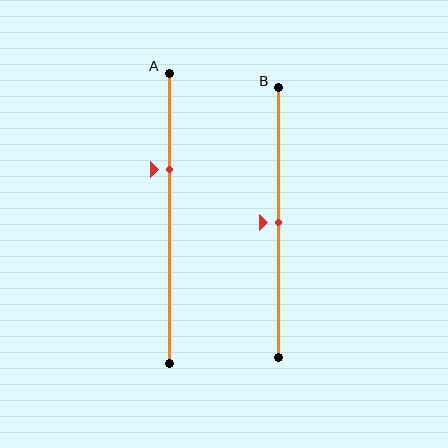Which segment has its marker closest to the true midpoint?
Segment B has its marker closest to the true midpoint.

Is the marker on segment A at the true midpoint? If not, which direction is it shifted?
No, the marker on segment A is shifted upward by about 17% of the segment length.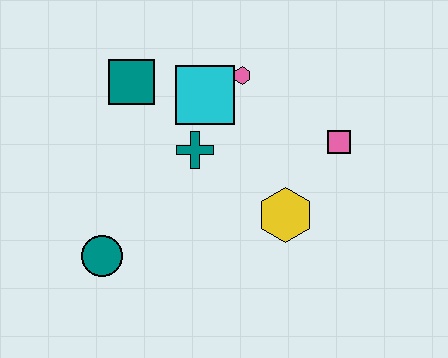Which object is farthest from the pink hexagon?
The teal circle is farthest from the pink hexagon.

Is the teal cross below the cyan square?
Yes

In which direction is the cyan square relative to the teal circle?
The cyan square is above the teal circle.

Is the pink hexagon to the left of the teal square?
No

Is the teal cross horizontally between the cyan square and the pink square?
No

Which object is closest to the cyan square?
The pink hexagon is closest to the cyan square.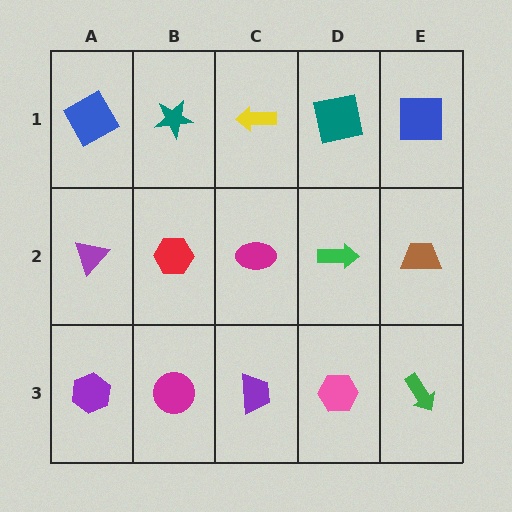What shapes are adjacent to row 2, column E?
A blue square (row 1, column E), a green arrow (row 3, column E), a green arrow (row 2, column D).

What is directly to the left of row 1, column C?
A teal star.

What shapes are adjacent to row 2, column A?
A blue square (row 1, column A), a purple hexagon (row 3, column A), a red hexagon (row 2, column B).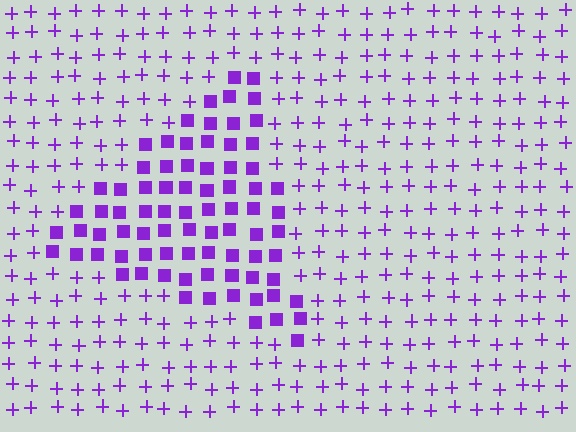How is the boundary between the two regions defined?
The boundary is defined by a change in element shape: squares inside vs. plus signs outside. All elements share the same color and spacing.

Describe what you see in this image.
The image is filled with small purple elements arranged in a uniform grid. A triangle-shaped region contains squares, while the surrounding area contains plus signs. The boundary is defined purely by the change in element shape.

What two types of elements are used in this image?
The image uses squares inside the triangle region and plus signs outside it.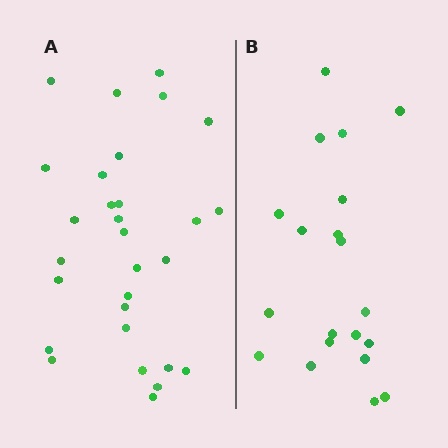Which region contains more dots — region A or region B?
Region A (the left region) has more dots.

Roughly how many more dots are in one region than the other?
Region A has roughly 8 or so more dots than region B.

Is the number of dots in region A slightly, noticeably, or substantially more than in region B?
Region A has substantially more. The ratio is roughly 1.4 to 1.